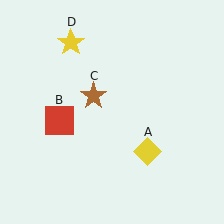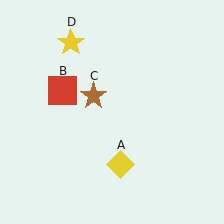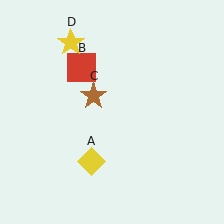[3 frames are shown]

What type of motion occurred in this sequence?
The yellow diamond (object A), red square (object B) rotated clockwise around the center of the scene.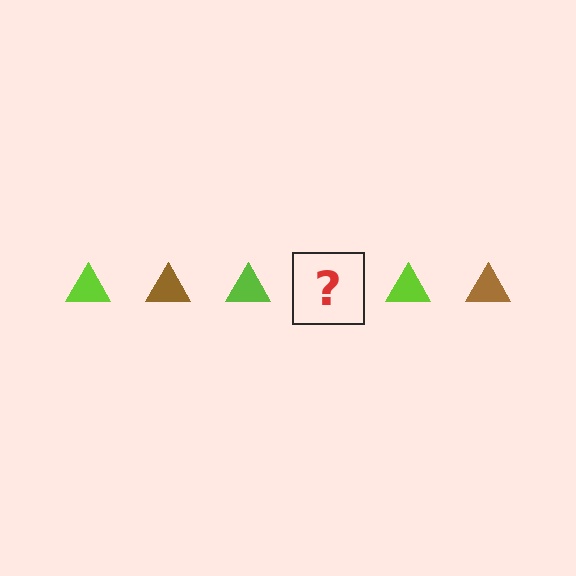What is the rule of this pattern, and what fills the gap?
The rule is that the pattern cycles through lime, brown triangles. The gap should be filled with a brown triangle.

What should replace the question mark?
The question mark should be replaced with a brown triangle.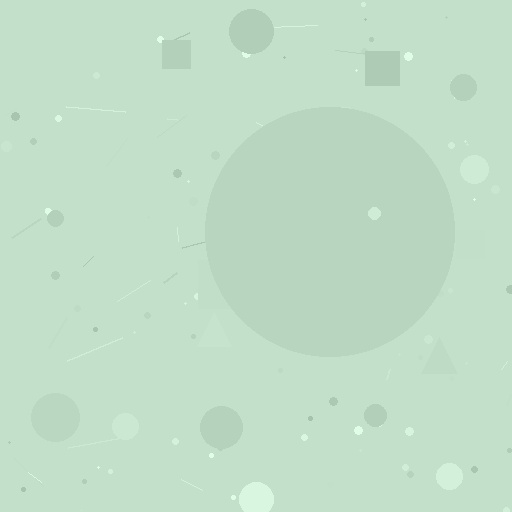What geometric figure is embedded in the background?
A circle is embedded in the background.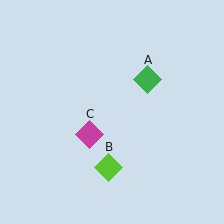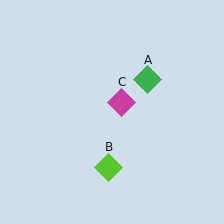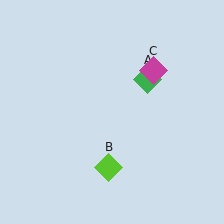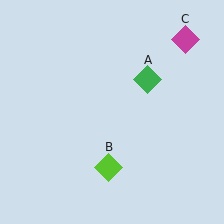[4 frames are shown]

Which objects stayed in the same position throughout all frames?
Green diamond (object A) and lime diamond (object B) remained stationary.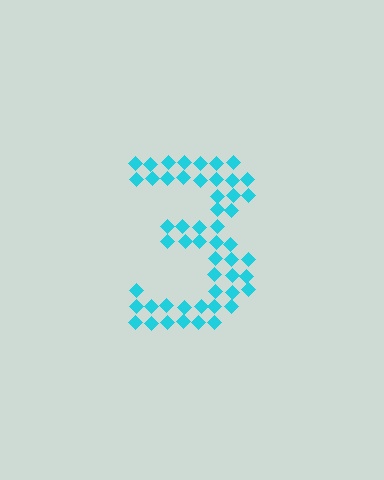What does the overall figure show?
The overall figure shows the digit 3.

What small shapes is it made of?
It is made of small diamonds.